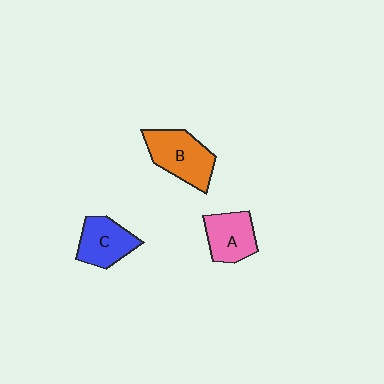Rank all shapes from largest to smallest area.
From largest to smallest: B (orange), C (blue), A (pink).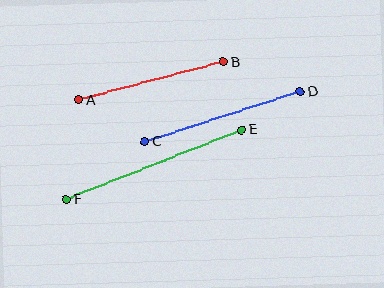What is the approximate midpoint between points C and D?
The midpoint is at approximately (223, 117) pixels.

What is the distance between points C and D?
The distance is approximately 163 pixels.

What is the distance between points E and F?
The distance is approximately 188 pixels.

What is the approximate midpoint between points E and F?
The midpoint is at approximately (154, 165) pixels.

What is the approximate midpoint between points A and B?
The midpoint is at approximately (151, 81) pixels.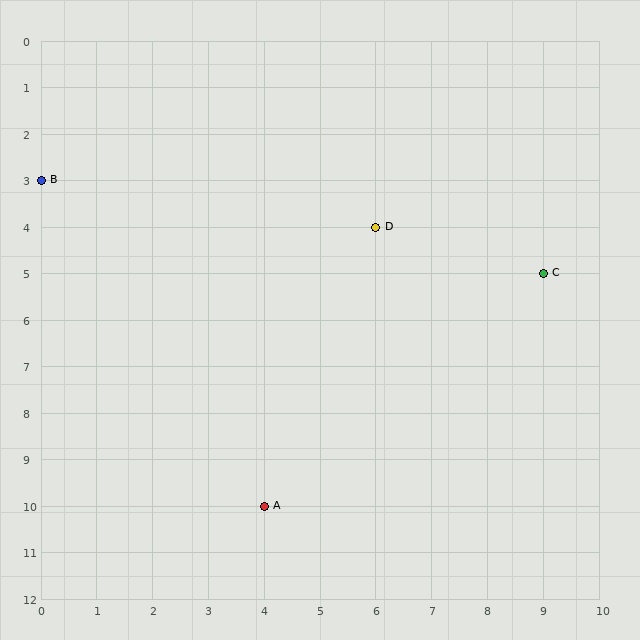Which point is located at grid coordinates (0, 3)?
Point B is at (0, 3).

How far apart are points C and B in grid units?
Points C and B are 9 columns and 2 rows apart (about 9.2 grid units diagonally).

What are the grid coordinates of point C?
Point C is at grid coordinates (9, 5).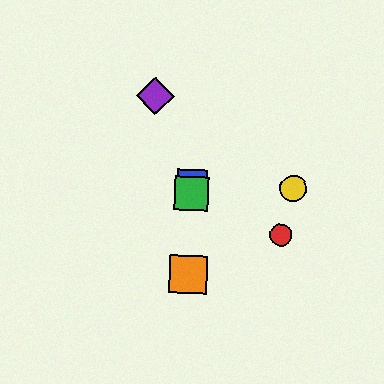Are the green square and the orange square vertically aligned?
Yes, both are at x≈191.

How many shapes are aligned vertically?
3 shapes (the blue square, the green square, the orange square) are aligned vertically.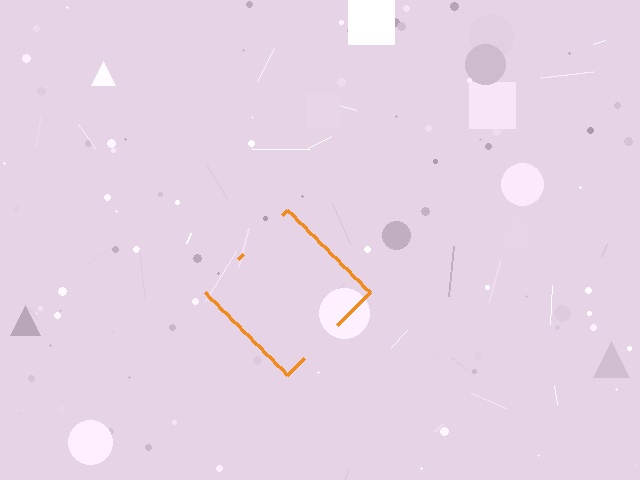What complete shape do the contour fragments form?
The contour fragments form a diamond.